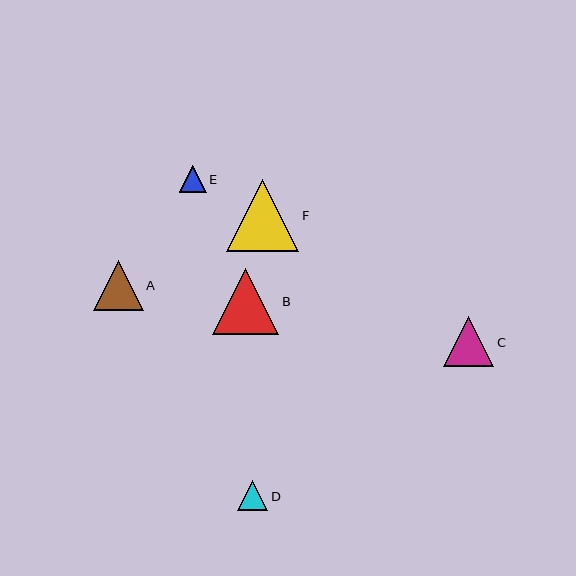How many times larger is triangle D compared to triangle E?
Triangle D is approximately 1.1 times the size of triangle E.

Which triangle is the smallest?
Triangle E is the smallest with a size of approximately 27 pixels.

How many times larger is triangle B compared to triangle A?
Triangle B is approximately 1.3 times the size of triangle A.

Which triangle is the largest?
Triangle F is the largest with a size of approximately 72 pixels.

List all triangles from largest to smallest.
From largest to smallest: F, B, C, A, D, E.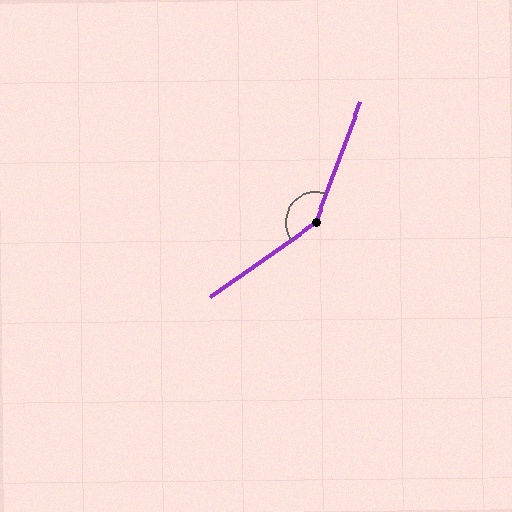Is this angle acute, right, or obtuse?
It is obtuse.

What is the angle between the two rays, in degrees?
Approximately 146 degrees.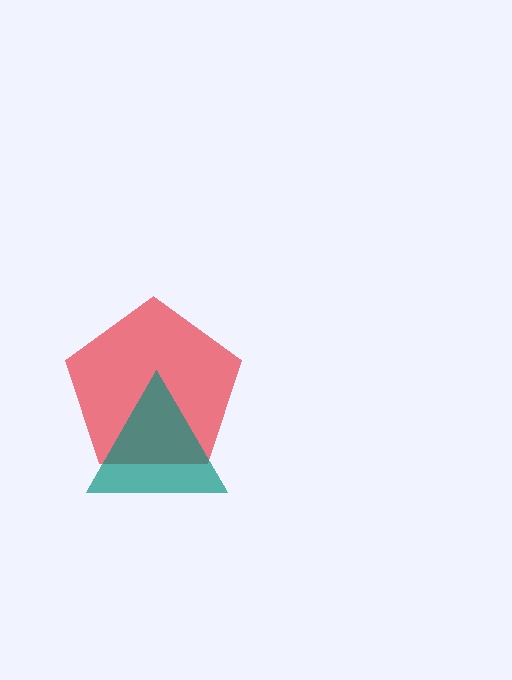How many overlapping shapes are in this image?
There are 2 overlapping shapes in the image.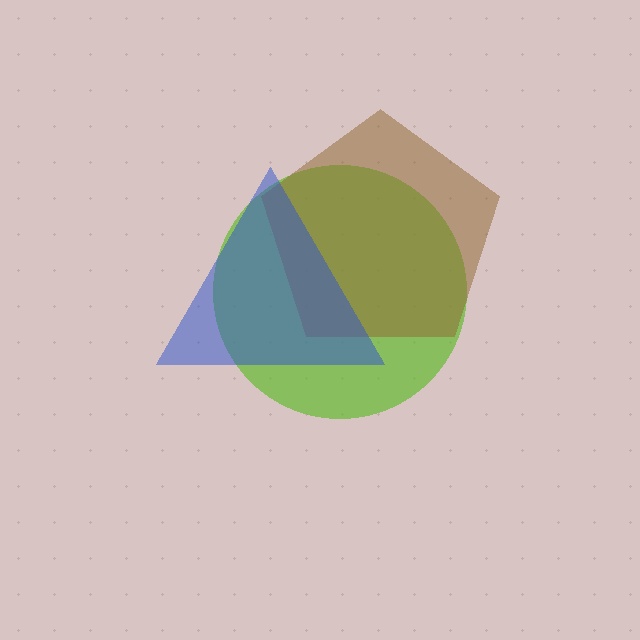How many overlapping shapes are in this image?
There are 3 overlapping shapes in the image.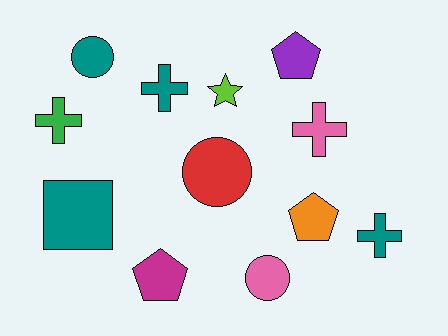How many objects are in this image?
There are 12 objects.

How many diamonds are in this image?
There are no diamonds.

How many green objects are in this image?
There is 1 green object.